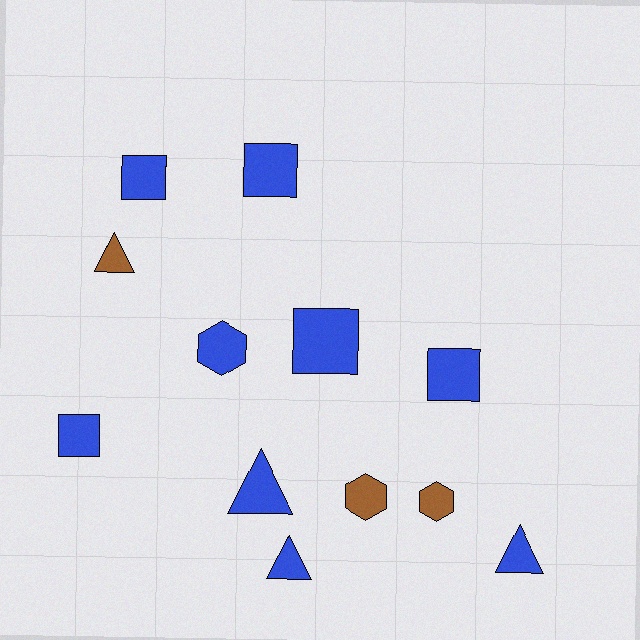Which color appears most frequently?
Blue, with 9 objects.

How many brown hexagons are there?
There are 2 brown hexagons.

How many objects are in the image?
There are 12 objects.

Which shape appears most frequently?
Square, with 5 objects.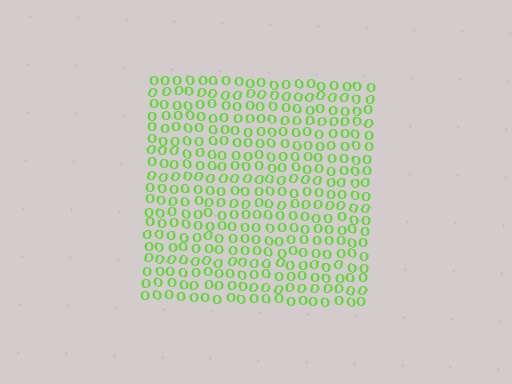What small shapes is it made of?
It is made of small letter O's.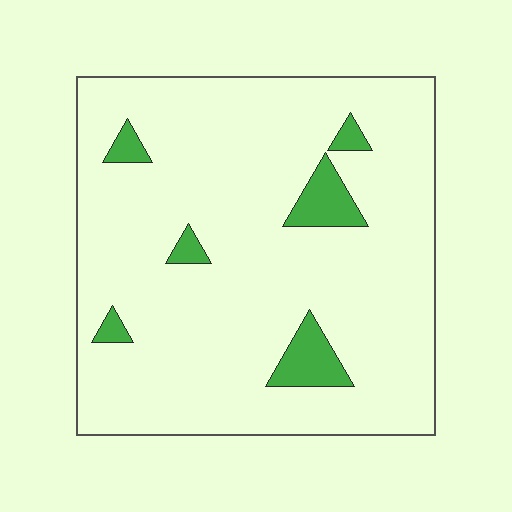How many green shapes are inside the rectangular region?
6.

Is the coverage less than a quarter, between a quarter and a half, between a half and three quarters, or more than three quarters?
Less than a quarter.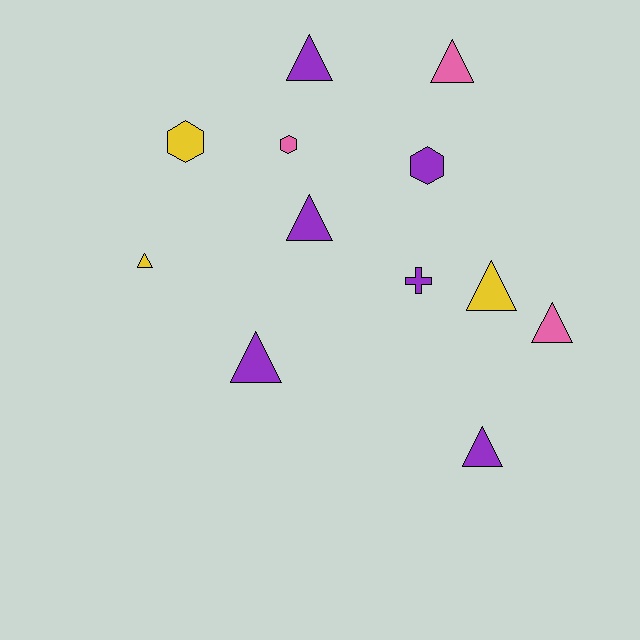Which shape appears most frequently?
Triangle, with 8 objects.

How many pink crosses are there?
There are no pink crosses.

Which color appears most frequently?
Purple, with 6 objects.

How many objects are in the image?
There are 12 objects.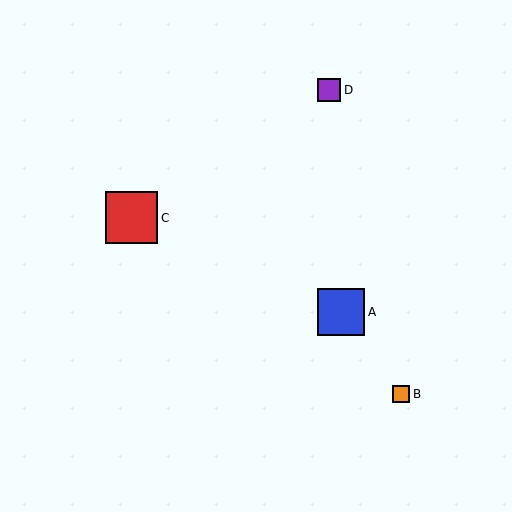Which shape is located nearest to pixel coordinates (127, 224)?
The red square (labeled C) at (131, 218) is nearest to that location.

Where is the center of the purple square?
The center of the purple square is at (329, 90).